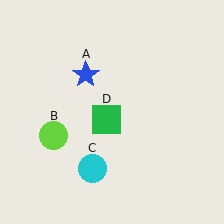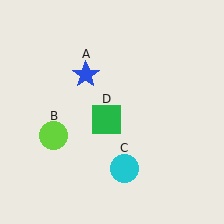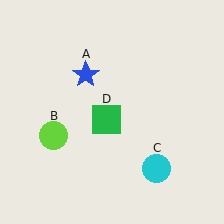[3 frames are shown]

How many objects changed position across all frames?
1 object changed position: cyan circle (object C).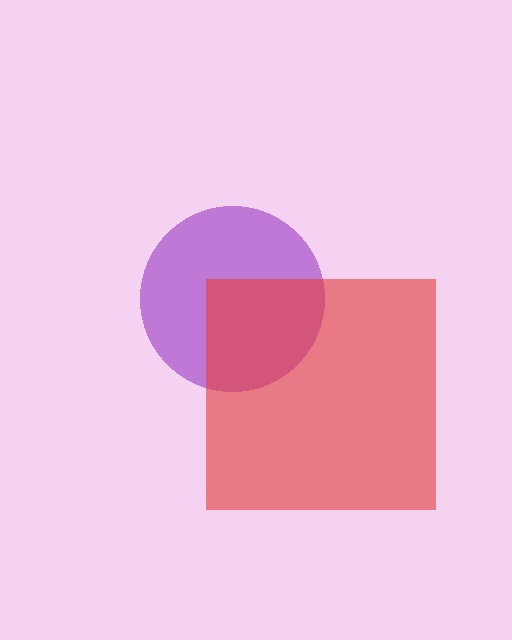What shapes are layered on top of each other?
The layered shapes are: a purple circle, a red square.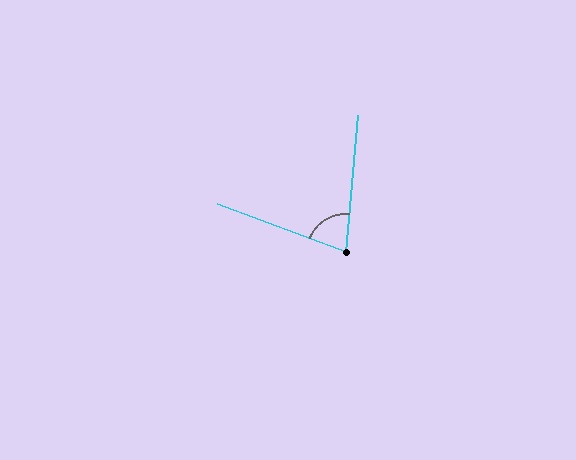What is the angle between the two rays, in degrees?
Approximately 75 degrees.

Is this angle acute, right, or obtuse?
It is acute.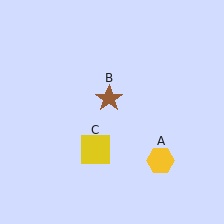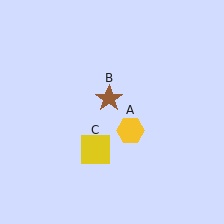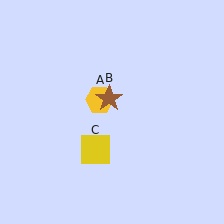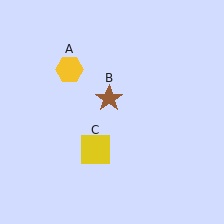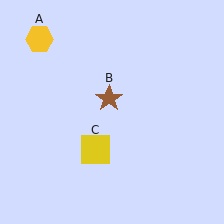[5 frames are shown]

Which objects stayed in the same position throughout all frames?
Brown star (object B) and yellow square (object C) remained stationary.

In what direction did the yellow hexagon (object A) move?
The yellow hexagon (object A) moved up and to the left.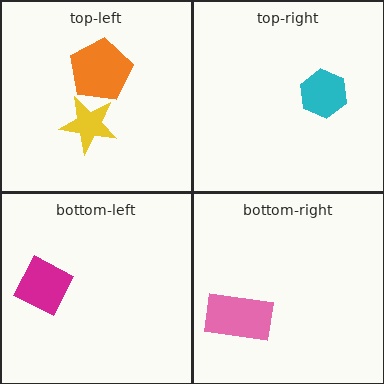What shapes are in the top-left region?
The yellow star, the orange pentagon.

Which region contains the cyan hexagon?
The top-right region.